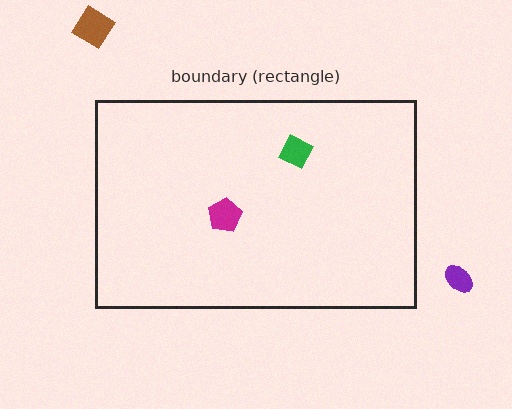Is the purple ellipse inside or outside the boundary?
Outside.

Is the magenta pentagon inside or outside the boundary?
Inside.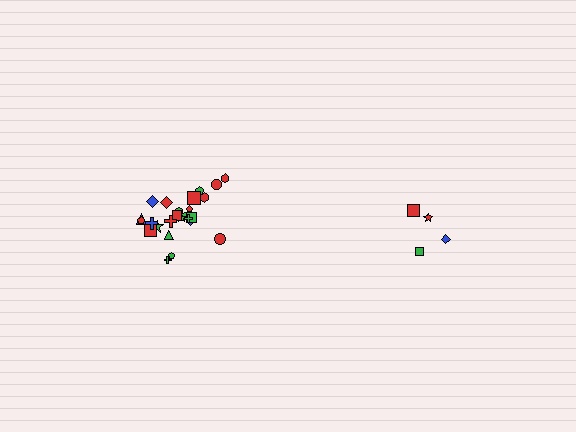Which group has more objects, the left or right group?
The left group.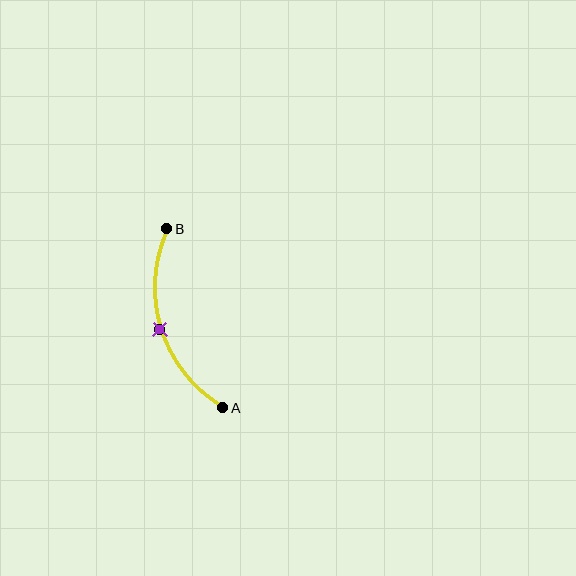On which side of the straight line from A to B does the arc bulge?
The arc bulges to the left of the straight line connecting A and B.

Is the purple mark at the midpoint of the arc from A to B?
Yes. The purple mark lies on the arc at equal arc-length from both A and B — it is the arc midpoint.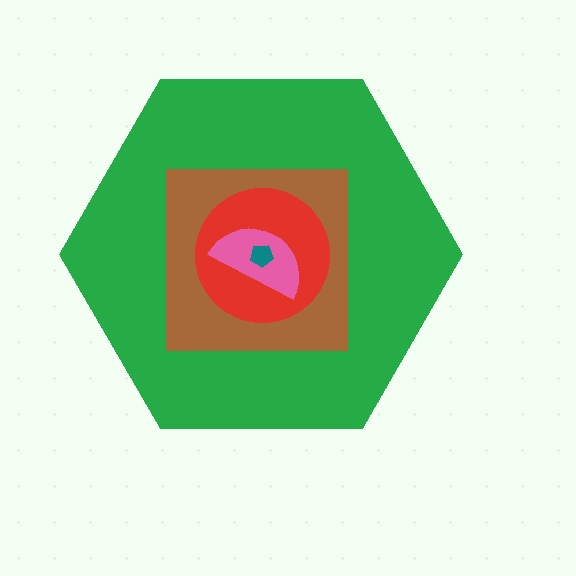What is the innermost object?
The teal pentagon.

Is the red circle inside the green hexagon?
Yes.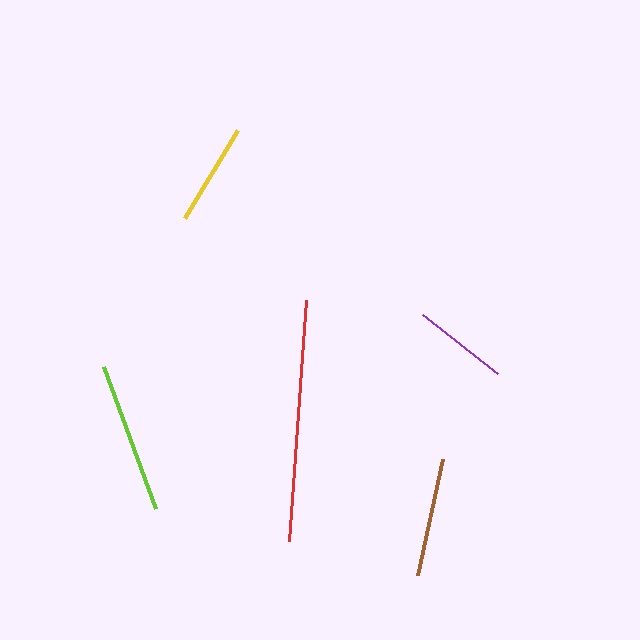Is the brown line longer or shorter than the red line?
The red line is longer than the brown line.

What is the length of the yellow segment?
The yellow segment is approximately 103 pixels long.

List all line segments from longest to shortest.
From longest to shortest: red, lime, brown, yellow, purple.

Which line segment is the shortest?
The purple line is the shortest at approximately 96 pixels.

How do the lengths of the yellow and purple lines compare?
The yellow and purple lines are approximately the same length.